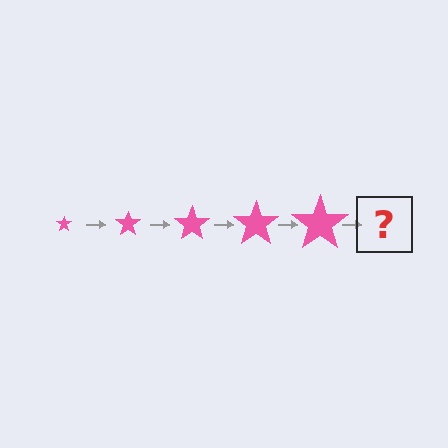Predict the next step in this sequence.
The next step is a pink star, larger than the previous one.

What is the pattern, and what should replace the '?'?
The pattern is that the star gets progressively larger each step. The '?' should be a pink star, larger than the previous one.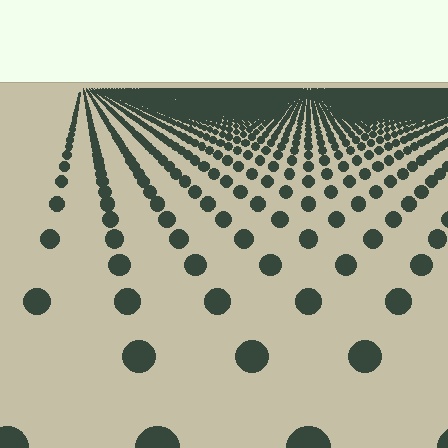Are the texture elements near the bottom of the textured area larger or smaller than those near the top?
Larger. Near the bottom, elements are closer to the viewer and appear at a bigger on-screen size.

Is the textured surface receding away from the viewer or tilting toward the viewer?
The surface is receding away from the viewer. Texture elements get smaller and denser toward the top.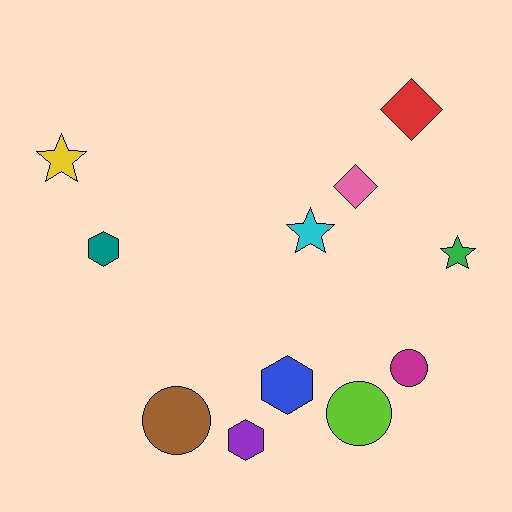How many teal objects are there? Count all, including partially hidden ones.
There is 1 teal object.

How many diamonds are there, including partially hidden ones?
There are 2 diamonds.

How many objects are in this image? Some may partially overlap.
There are 11 objects.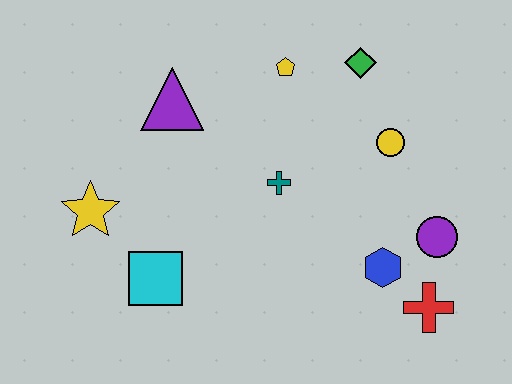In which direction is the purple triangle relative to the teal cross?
The purple triangle is to the left of the teal cross.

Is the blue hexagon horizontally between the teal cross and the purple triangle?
No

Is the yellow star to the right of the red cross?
No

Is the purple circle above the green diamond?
No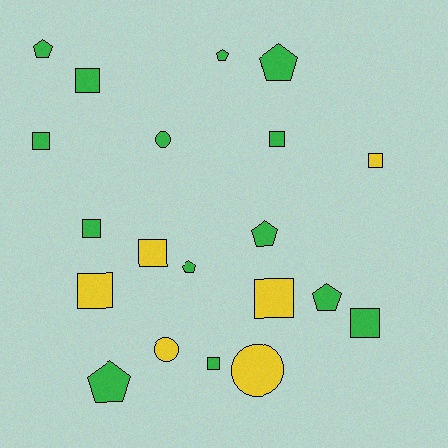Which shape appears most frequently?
Square, with 10 objects.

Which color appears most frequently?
Green, with 14 objects.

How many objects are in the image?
There are 20 objects.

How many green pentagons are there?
There are 7 green pentagons.